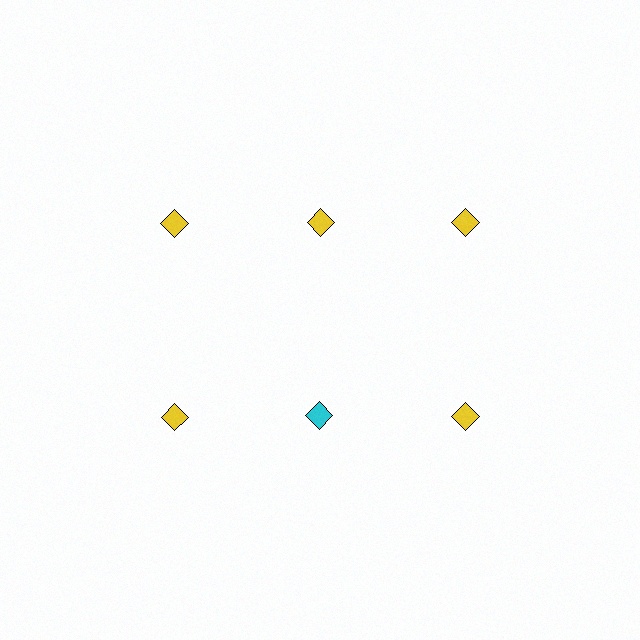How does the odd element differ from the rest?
It has a different color: cyan instead of yellow.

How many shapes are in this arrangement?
There are 6 shapes arranged in a grid pattern.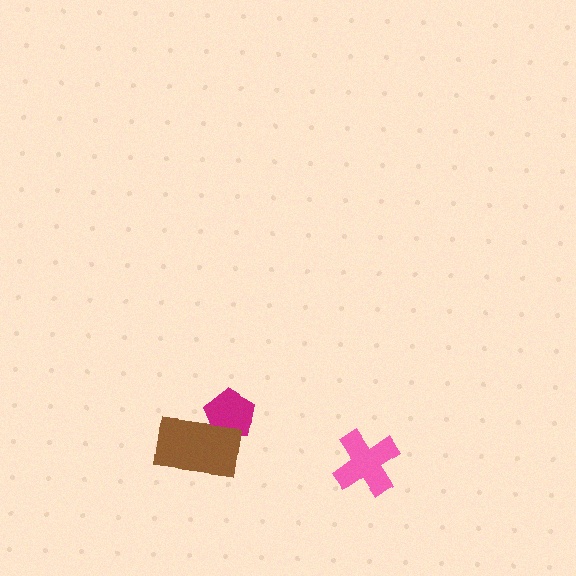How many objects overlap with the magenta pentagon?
1 object overlaps with the magenta pentagon.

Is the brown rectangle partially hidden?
No, no other shape covers it.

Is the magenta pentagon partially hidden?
Yes, it is partially covered by another shape.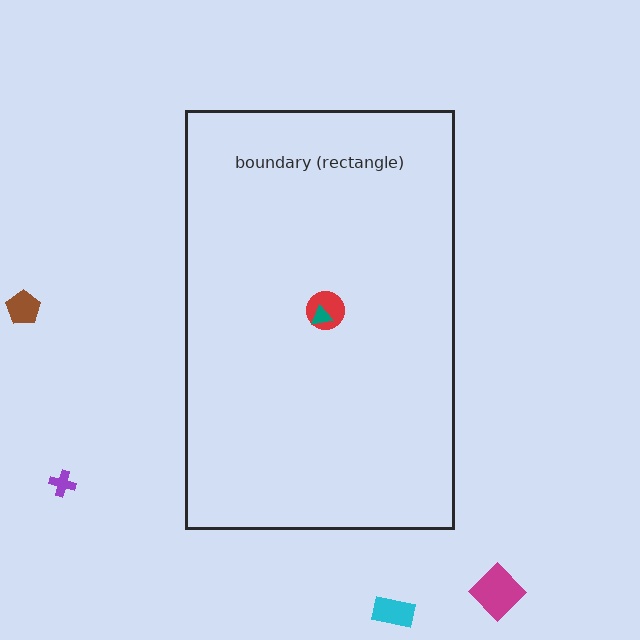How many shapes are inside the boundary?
2 inside, 4 outside.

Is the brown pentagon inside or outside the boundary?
Outside.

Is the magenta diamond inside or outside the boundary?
Outside.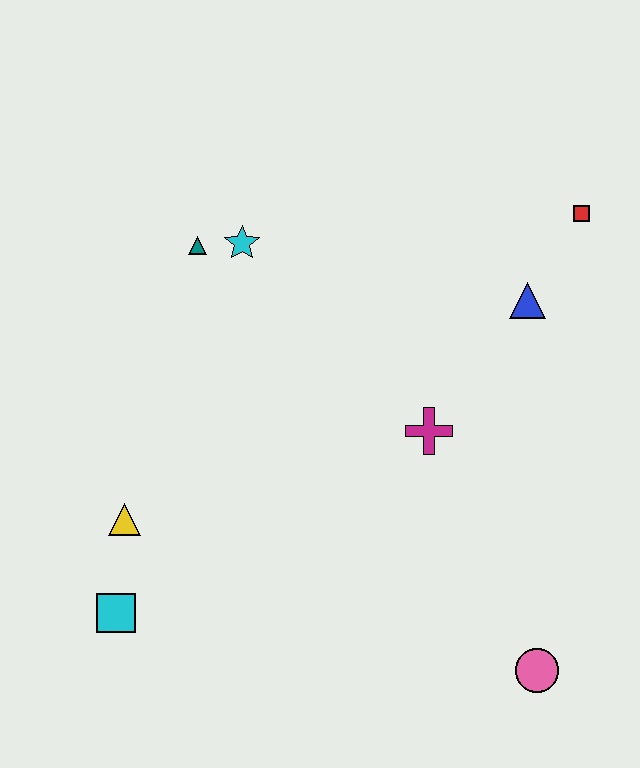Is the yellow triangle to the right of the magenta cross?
No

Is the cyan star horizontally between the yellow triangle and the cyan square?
No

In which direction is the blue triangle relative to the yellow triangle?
The blue triangle is to the right of the yellow triangle.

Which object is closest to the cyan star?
The teal triangle is closest to the cyan star.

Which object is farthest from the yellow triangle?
The red square is farthest from the yellow triangle.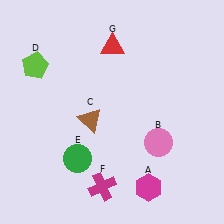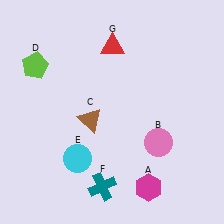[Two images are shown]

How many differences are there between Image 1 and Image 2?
There are 2 differences between the two images.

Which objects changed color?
E changed from green to cyan. F changed from magenta to teal.